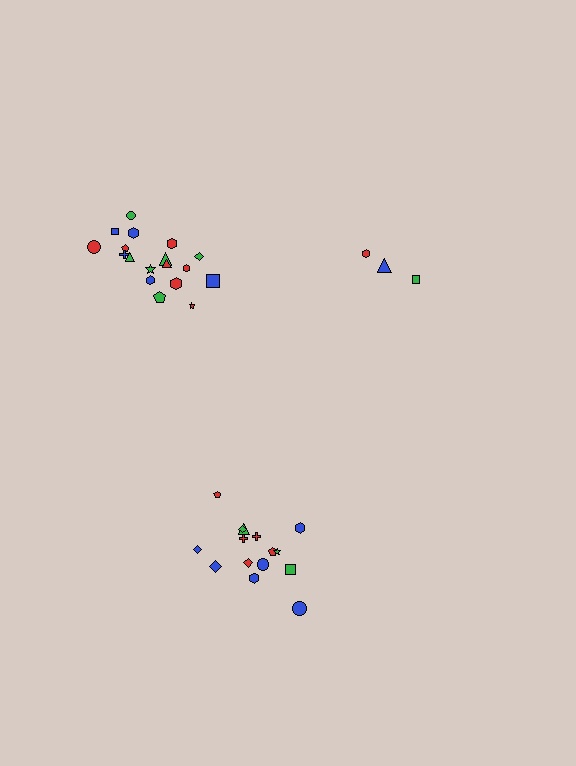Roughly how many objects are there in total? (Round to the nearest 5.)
Roughly 35 objects in total.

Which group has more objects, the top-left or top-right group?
The top-left group.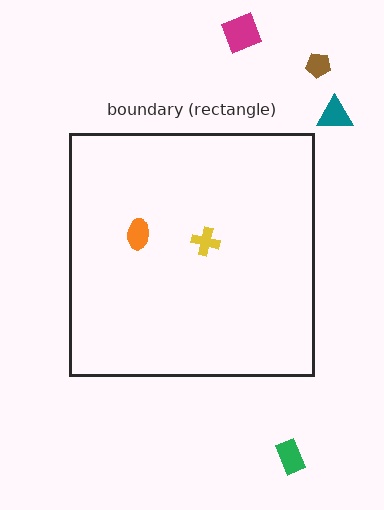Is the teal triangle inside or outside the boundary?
Outside.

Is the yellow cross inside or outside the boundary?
Inside.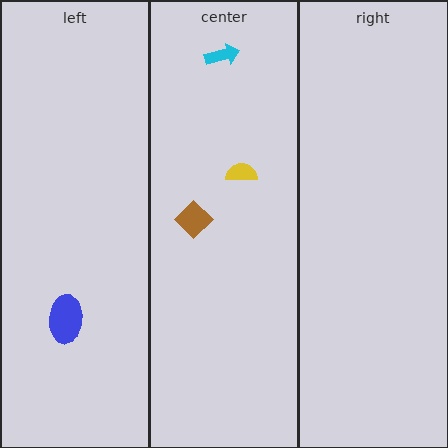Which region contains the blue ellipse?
The left region.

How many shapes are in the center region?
3.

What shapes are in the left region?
The blue ellipse.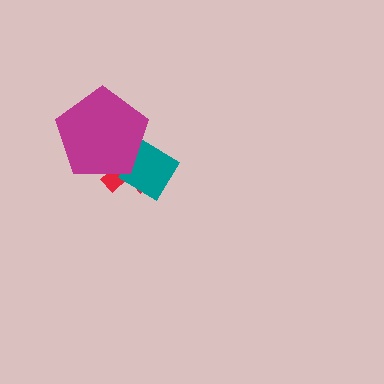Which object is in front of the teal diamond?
The magenta pentagon is in front of the teal diamond.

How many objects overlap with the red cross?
2 objects overlap with the red cross.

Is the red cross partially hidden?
Yes, it is partially covered by another shape.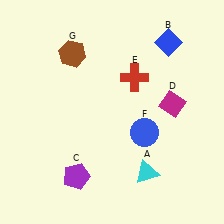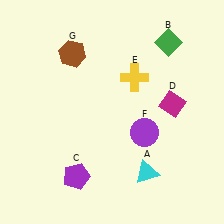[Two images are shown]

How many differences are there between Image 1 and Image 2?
There are 3 differences between the two images.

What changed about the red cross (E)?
In Image 1, E is red. In Image 2, it changed to yellow.